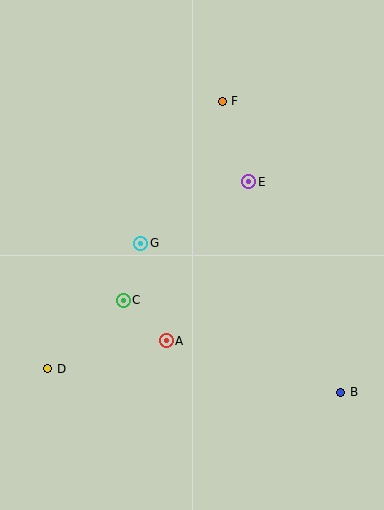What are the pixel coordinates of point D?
Point D is at (48, 369).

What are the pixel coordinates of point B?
Point B is at (341, 392).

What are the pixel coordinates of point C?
Point C is at (123, 300).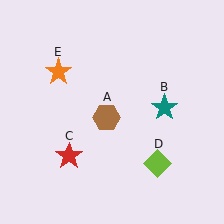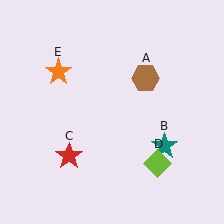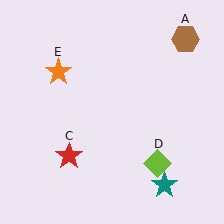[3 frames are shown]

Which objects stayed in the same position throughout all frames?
Red star (object C) and lime diamond (object D) and orange star (object E) remained stationary.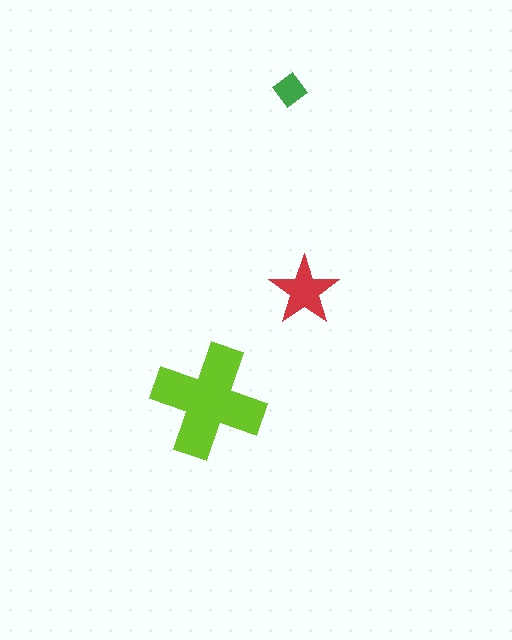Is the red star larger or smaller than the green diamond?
Larger.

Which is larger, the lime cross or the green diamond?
The lime cross.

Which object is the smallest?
The green diamond.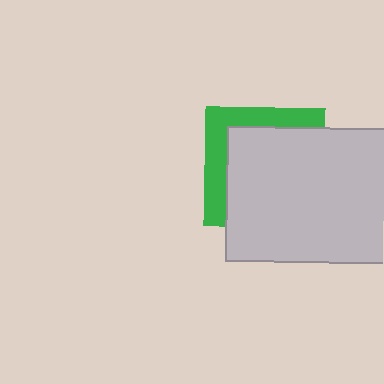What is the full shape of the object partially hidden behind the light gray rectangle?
The partially hidden object is a green square.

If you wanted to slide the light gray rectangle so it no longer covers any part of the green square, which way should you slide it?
Slide it toward the lower-right — that is the most direct way to separate the two shapes.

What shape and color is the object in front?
The object in front is a light gray rectangle.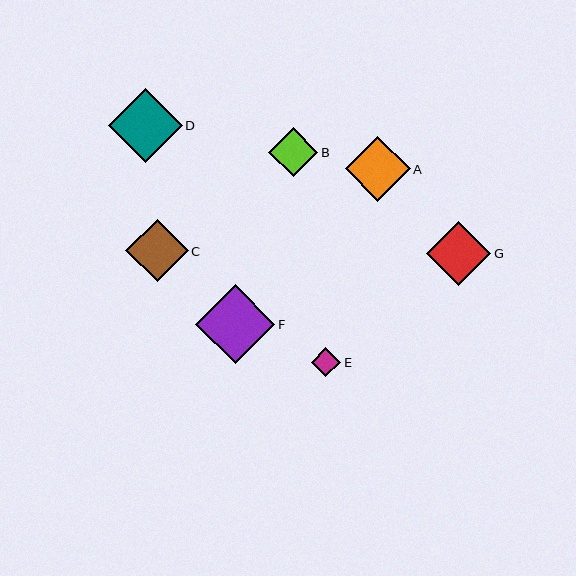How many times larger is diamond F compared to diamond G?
Diamond F is approximately 1.2 times the size of diamond G.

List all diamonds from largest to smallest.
From largest to smallest: F, D, A, G, C, B, E.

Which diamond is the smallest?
Diamond E is the smallest with a size of approximately 30 pixels.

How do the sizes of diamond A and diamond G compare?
Diamond A and diamond G are approximately the same size.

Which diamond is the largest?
Diamond F is the largest with a size of approximately 79 pixels.